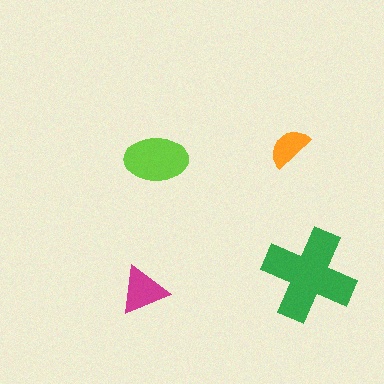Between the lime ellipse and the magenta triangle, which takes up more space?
The lime ellipse.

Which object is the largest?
The green cross.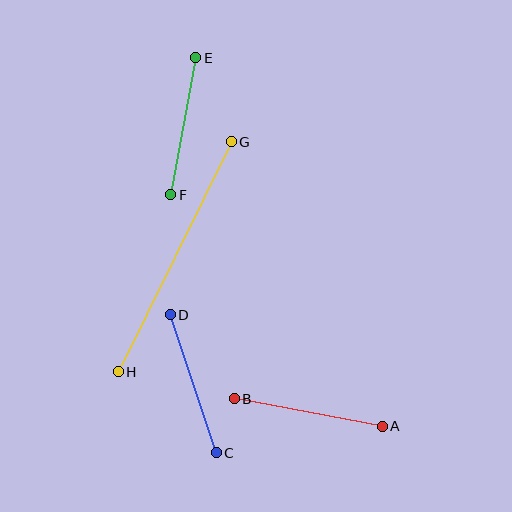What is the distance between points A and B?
The distance is approximately 150 pixels.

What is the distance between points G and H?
The distance is approximately 256 pixels.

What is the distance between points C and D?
The distance is approximately 145 pixels.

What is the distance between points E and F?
The distance is approximately 139 pixels.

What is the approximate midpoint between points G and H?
The midpoint is at approximately (175, 257) pixels.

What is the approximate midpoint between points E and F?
The midpoint is at approximately (183, 126) pixels.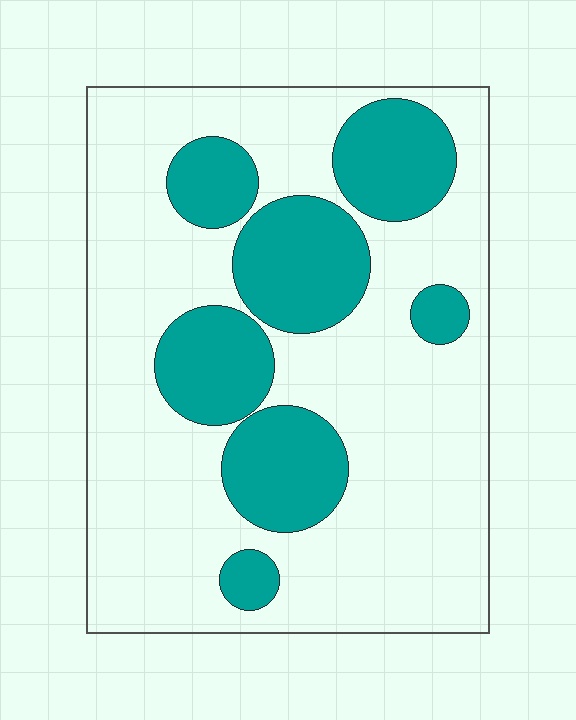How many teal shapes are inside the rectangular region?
7.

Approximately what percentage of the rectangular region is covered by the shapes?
Approximately 30%.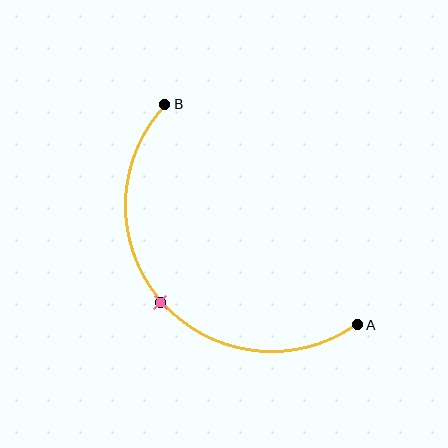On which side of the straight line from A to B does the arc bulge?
The arc bulges below and to the left of the straight line connecting A and B.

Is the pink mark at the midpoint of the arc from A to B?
Yes. The pink mark lies on the arc at equal arc-length from both A and B — it is the arc midpoint.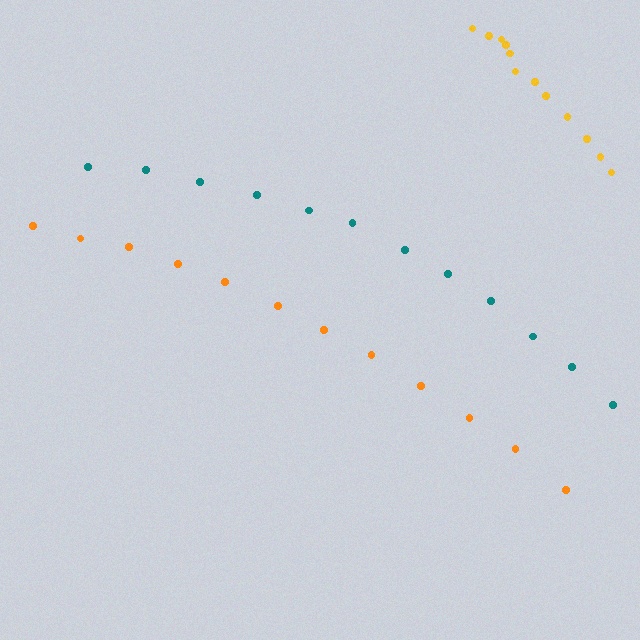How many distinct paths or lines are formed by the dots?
There are 3 distinct paths.